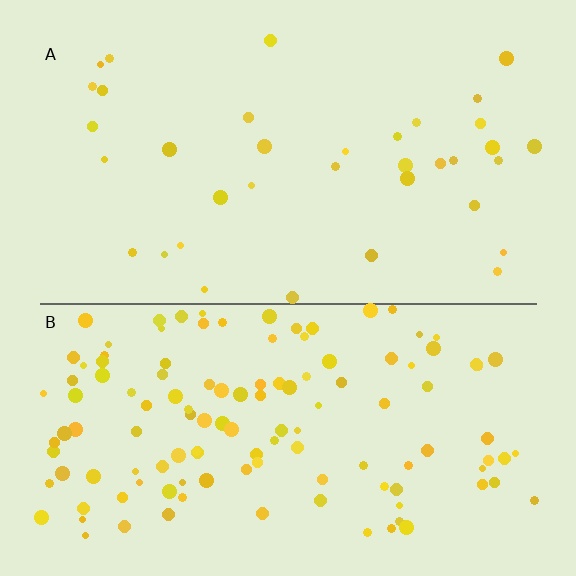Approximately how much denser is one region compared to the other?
Approximately 3.5× — region B over region A.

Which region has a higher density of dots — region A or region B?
B (the bottom).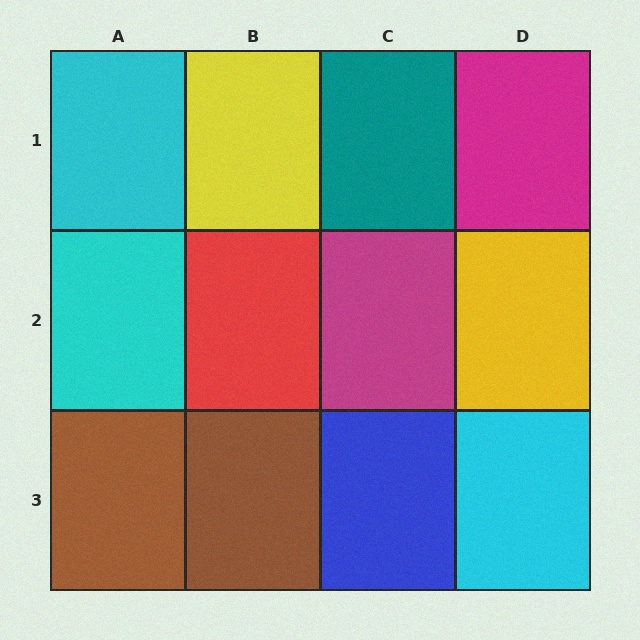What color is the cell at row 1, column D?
Magenta.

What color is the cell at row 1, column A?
Cyan.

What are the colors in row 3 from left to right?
Brown, brown, blue, cyan.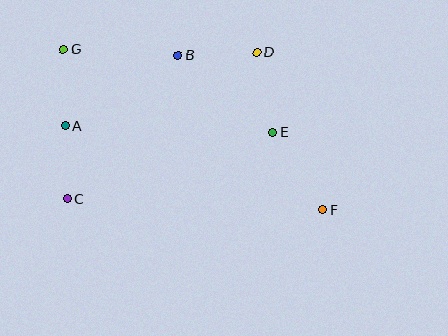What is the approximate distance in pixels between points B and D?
The distance between B and D is approximately 79 pixels.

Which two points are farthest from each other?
Points F and G are farthest from each other.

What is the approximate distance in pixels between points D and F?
The distance between D and F is approximately 171 pixels.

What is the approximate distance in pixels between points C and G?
The distance between C and G is approximately 150 pixels.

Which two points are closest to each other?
Points A and C are closest to each other.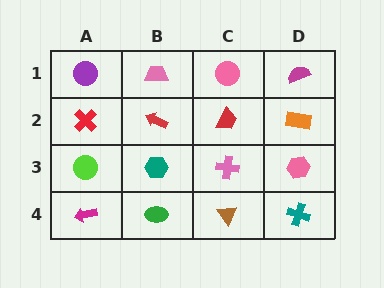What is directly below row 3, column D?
A teal cross.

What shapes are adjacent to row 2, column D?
A magenta semicircle (row 1, column D), a pink hexagon (row 3, column D), a red trapezoid (row 2, column C).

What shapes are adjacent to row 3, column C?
A red trapezoid (row 2, column C), a brown triangle (row 4, column C), a teal hexagon (row 3, column B), a pink hexagon (row 3, column D).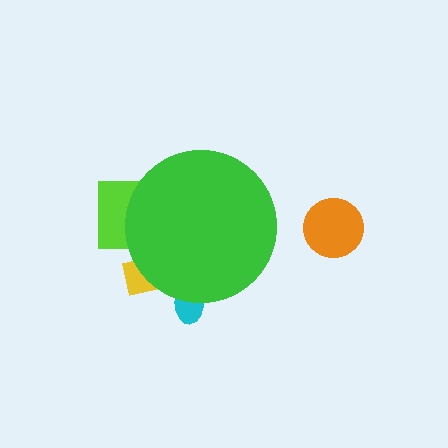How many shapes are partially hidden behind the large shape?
3 shapes are partially hidden.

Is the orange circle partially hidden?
No, the orange circle is fully visible.